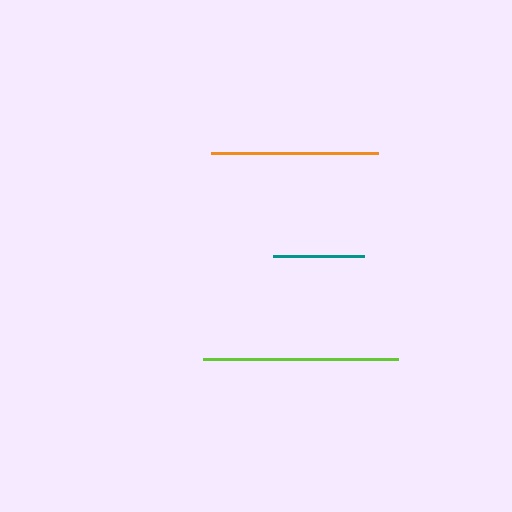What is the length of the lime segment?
The lime segment is approximately 195 pixels long.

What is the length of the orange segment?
The orange segment is approximately 168 pixels long.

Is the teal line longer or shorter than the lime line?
The lime line is longer than the teal line.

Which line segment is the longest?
The lime line is the longest at approximately 195 pixels.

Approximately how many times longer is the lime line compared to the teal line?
The lime line is approximately 2.1 times the length of the teal line.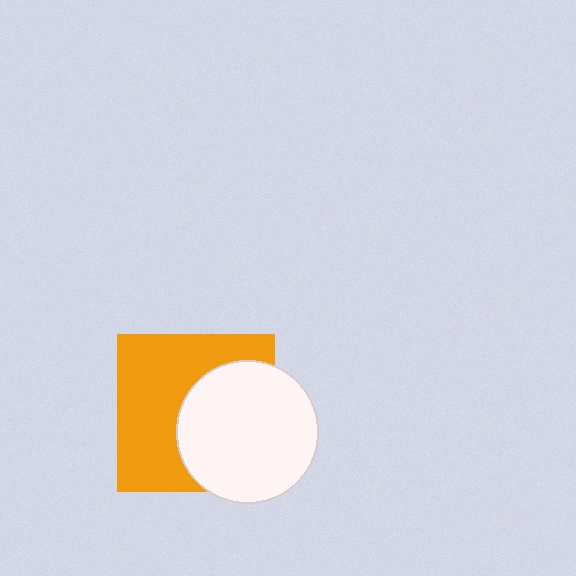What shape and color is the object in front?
The object in front is a white circle.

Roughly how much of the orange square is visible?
About half of it is visible (roughly 54%).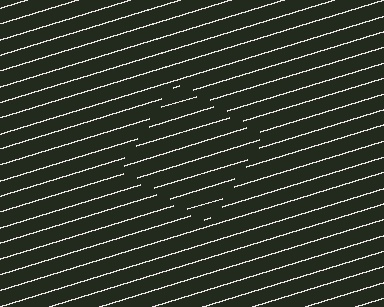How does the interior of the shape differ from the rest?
The interior of the shape contains the same grating, shifted by half a period — the contour is defined by the phase discontinuity where line-ends from the inner and outer gratings abut.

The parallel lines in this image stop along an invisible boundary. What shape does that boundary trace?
An illusory square. The interior of the shape contains the same grating, shifted by half a period — the contour is defined by the phase discontinuity where line-ends from the inner and outer gratings abut.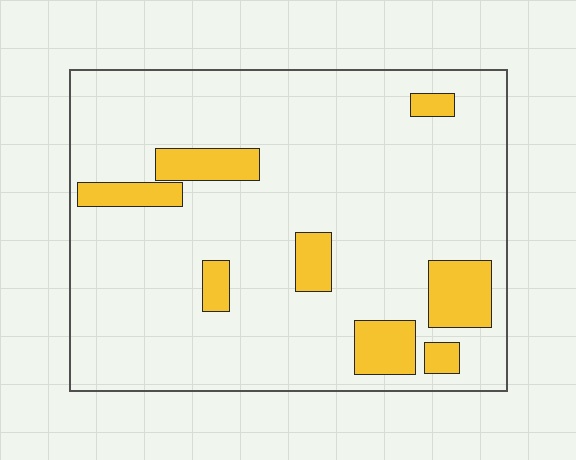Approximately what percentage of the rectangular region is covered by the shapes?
Approximately 15%.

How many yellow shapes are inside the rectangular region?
8.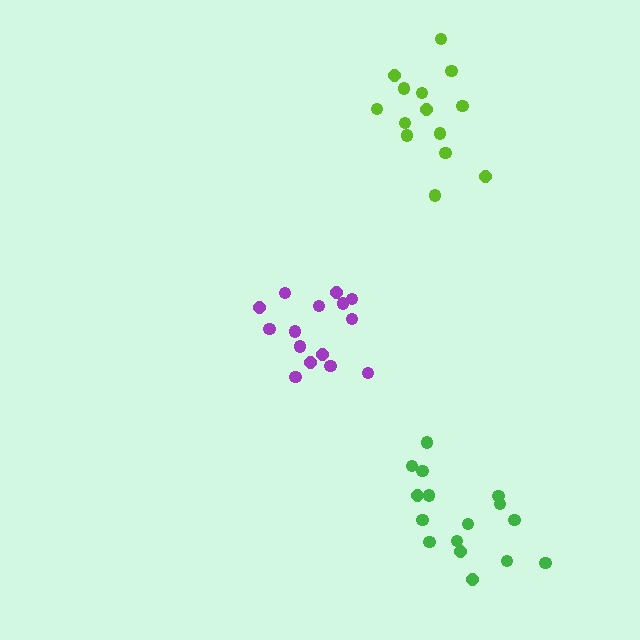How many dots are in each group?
Group 1: 14 dots, Group 2: 15 dots, Group 3: 16 dots (45 total).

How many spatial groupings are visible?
There are 3 spatial groupings.